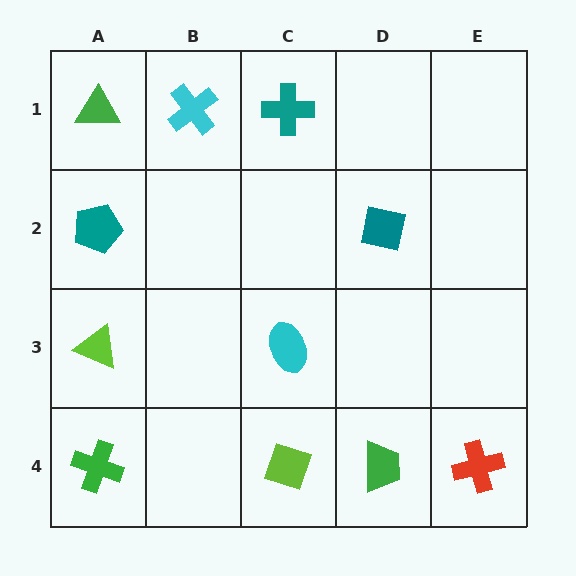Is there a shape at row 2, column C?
No, that cell is empty.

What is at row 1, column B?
A cyan cross.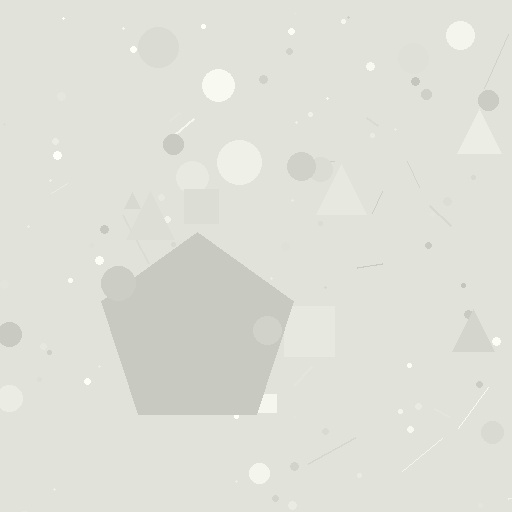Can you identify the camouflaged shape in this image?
The camouflaged shape is a pentagon.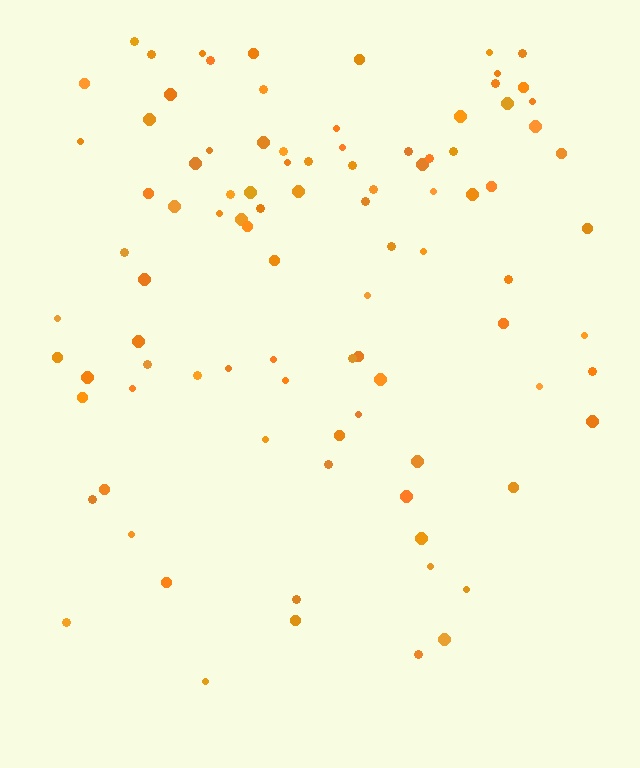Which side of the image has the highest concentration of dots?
The top.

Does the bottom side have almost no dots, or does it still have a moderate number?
Still a moderate number, just noticeably fewer than the top.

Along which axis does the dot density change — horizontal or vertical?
Vertical.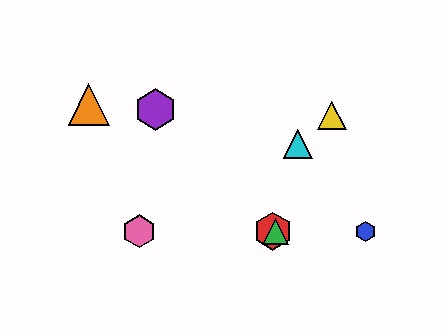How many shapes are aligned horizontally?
4 shapes (the red hexagon, the blue hexagon, the green triangle, the pink hexagon) are aligned horizontally.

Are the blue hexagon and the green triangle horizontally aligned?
Yes, both are at y≈231.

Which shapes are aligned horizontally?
The red hexagon, the blue hexagon, the green triangle, the pink hexagon are aligned horizontally.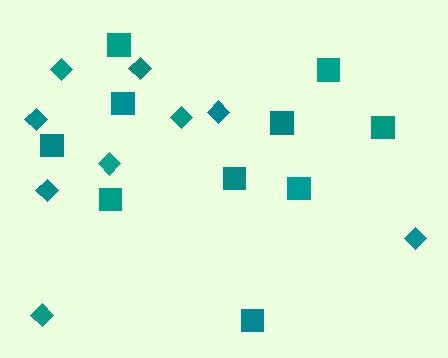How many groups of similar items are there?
There are 2 groups: one group of diamonds (9) and one group of squares (10).